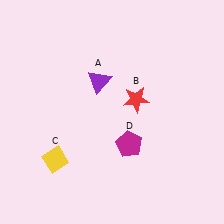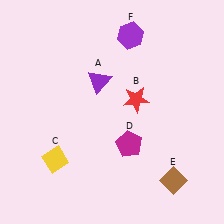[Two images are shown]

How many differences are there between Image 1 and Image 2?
There are 2 differences between the two images.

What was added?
A brown diamond (E), a purple hexagon (F) were added in Image 2.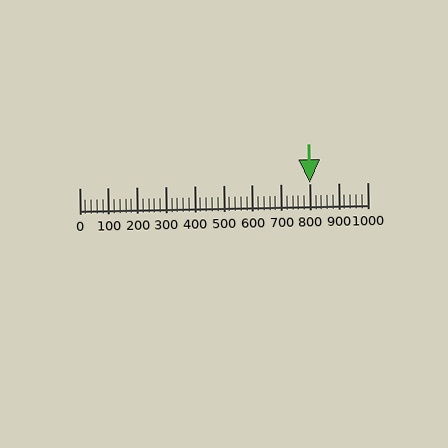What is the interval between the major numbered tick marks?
The major tick marks are spaced 100 units apart.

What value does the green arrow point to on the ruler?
The green arrow points to approximately 800.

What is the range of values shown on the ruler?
The ruler shows values from 0 to 1000.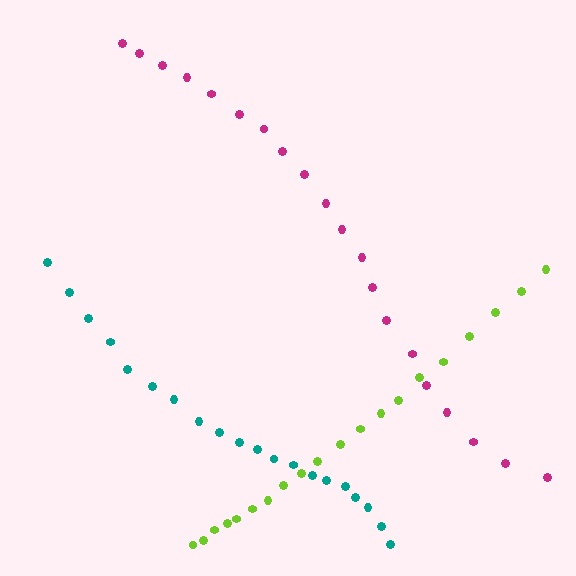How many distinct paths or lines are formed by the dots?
There are 3 distinct paths.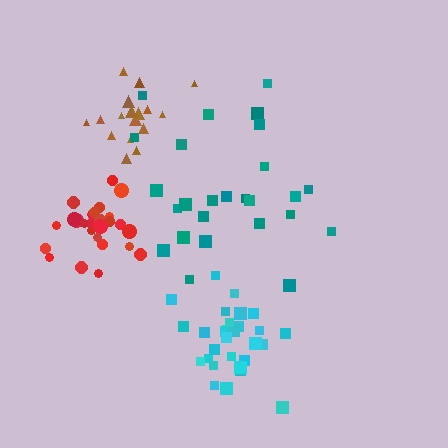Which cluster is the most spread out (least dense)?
Teal.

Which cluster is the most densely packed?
Red.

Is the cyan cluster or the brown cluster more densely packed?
Cyan.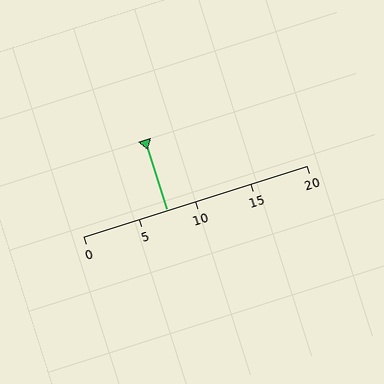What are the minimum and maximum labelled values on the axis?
The axis runs from 0 to 20.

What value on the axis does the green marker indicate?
The marker indicates approximately 7.5.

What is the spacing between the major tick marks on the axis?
The major ticks are spaced 5 apart.